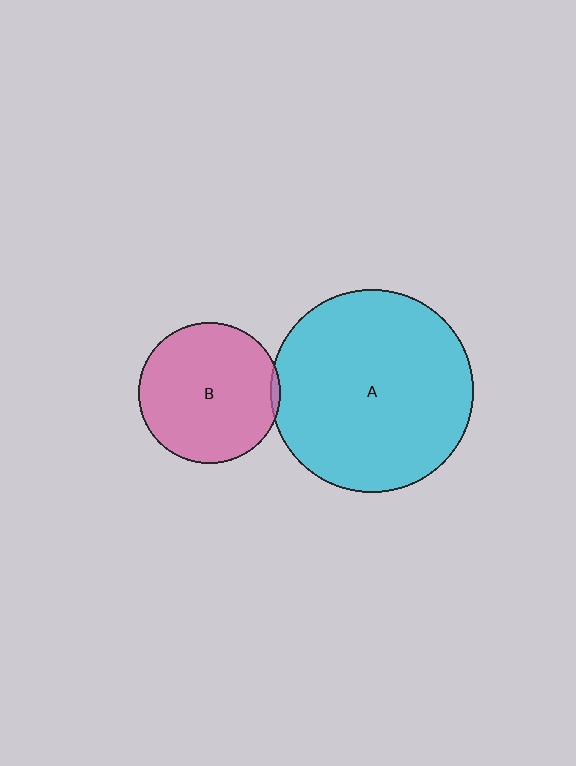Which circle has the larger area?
Circle A (cyan).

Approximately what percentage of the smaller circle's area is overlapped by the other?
Approximately 5%.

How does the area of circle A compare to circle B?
Approximately 2.1 times.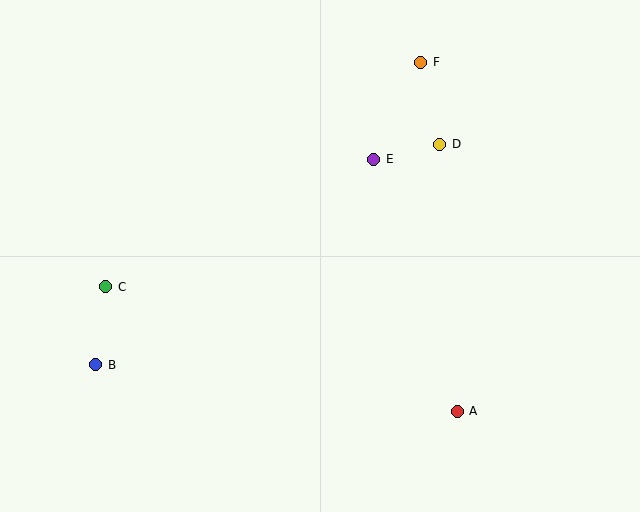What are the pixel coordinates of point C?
Point C is at (106, 287).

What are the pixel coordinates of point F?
Point F is at (421, 62).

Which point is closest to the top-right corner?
Point F is closest to the top-right corner.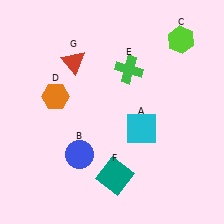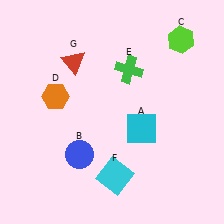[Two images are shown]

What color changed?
The square (F) changed from teal in Image 1 to cyan in Image 2.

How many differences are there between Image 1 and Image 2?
There is 1 difference between the two images.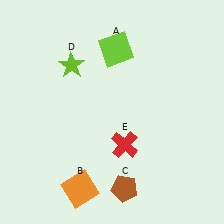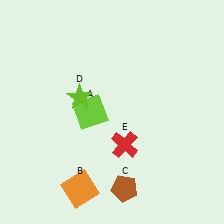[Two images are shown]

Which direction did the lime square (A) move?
The lime square (A) moved down.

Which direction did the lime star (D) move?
The lime star (D) moved down.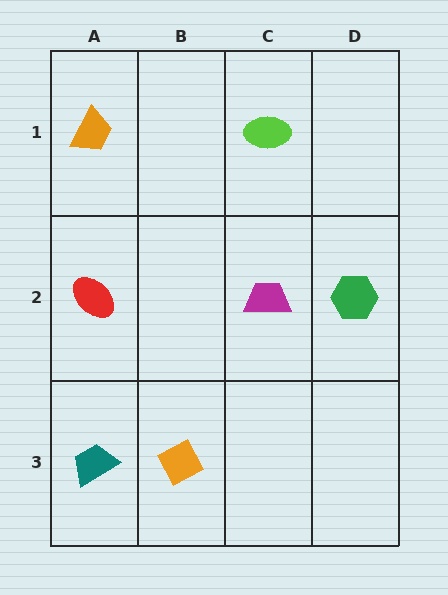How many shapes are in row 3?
2 shapes.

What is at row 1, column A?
An orange trapezoid.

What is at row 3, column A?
A teal trapezoid.